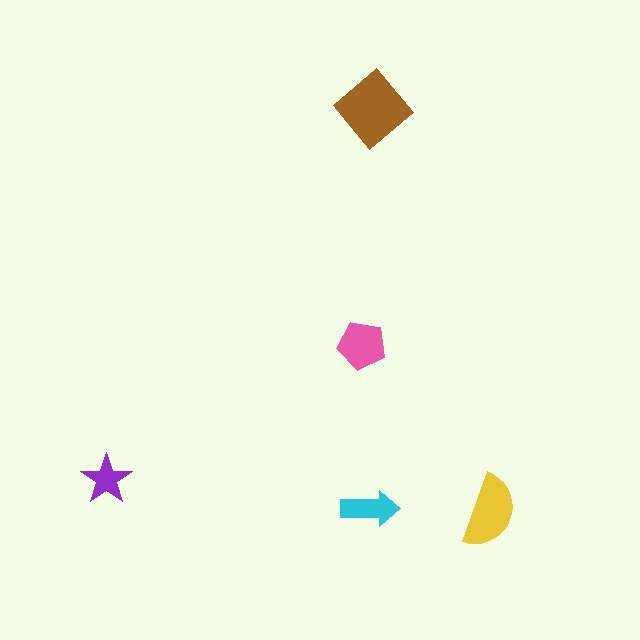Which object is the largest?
The brown diamond.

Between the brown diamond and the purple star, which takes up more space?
The brown diamond.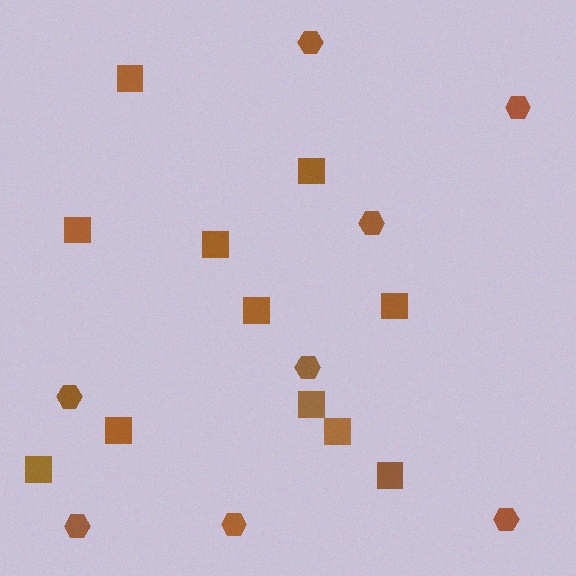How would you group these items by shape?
There are 2 groups: one group of squares (11) and one group of hexagons (8).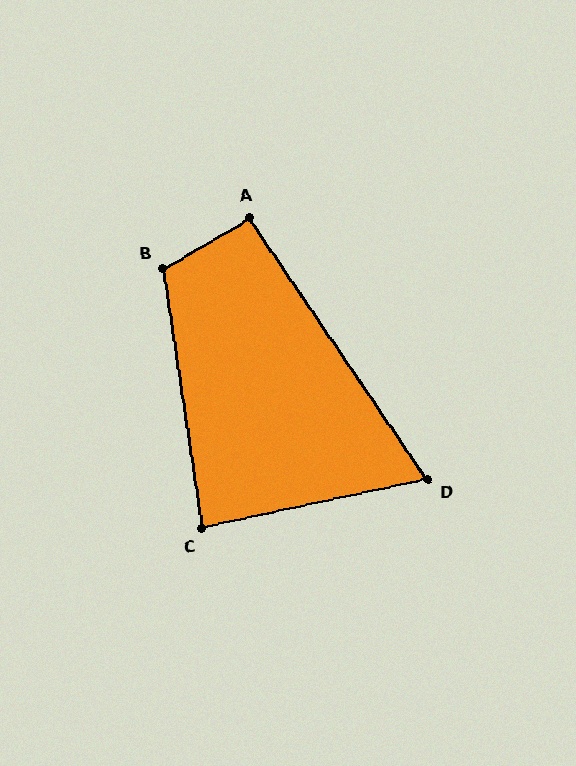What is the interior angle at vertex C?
Approximately 86 degrees (approximately right).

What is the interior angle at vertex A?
Approximately 94 degrees (approximately right).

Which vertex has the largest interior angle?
B, at approximately 112 degrees.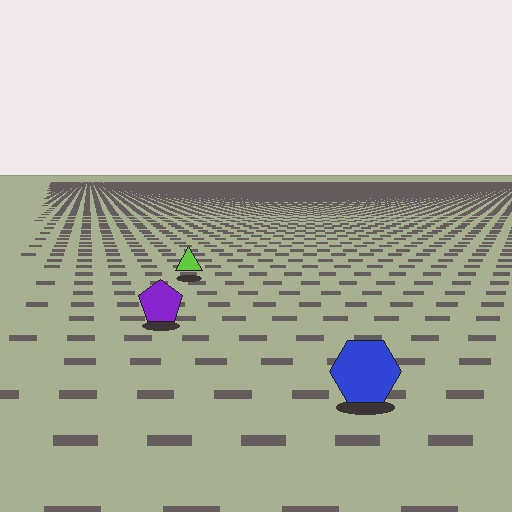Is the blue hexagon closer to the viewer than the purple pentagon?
Yes. The blue hexagon is closer — you can tell from the texture gradient: the ground texture is coarser near it.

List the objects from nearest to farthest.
From nearest to farthest: the blue hexagon, the purple pentagon, the lime triangle.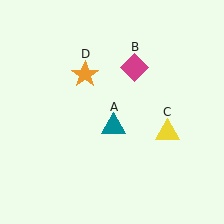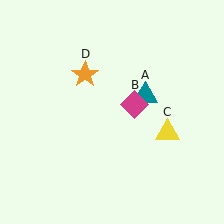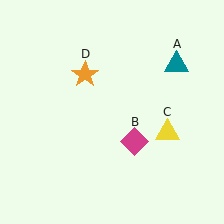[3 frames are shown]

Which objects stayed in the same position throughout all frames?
Yellow triangle (object C) and orange star (object D) remained stationary.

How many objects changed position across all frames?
2 objects changed position: teal triangle (object A), magenta diamond (object B).